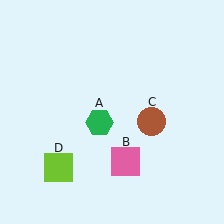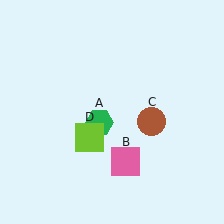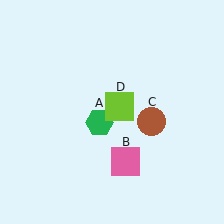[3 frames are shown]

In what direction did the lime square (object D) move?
The lime square (object D) moved up and to the right.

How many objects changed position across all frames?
1 object changed position: lime square (object D).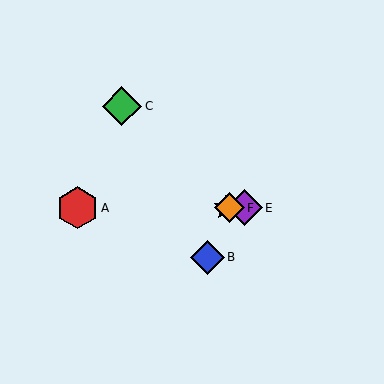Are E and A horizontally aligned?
Yes, both are at y≈208.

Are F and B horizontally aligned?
No, F is at y≈208 and B is at y≈257.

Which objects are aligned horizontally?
Objects A, D, E, F are aligned horizontally.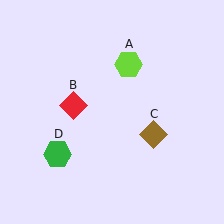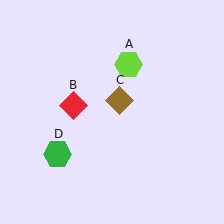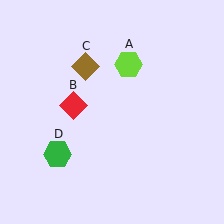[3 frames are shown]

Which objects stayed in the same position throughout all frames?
Lime hexagon (object A) and red diamond (object B) and green hexagon (object D) remained stationary.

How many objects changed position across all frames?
1 object changed position: brown diamond (object C).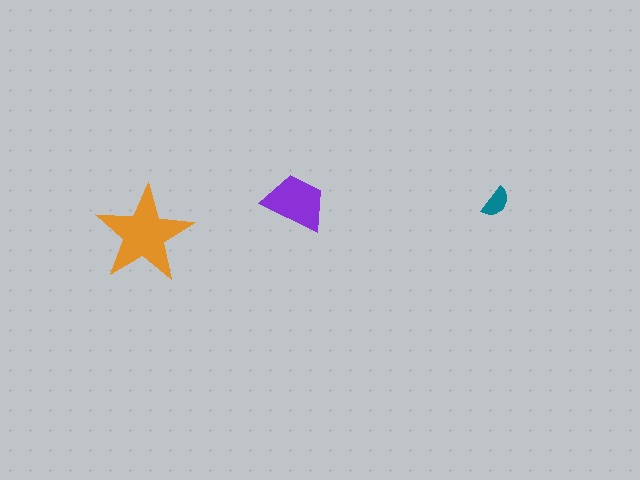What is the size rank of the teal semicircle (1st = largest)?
3rd.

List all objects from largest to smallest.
The orange star, the purple trapezoid, the teal semicircle.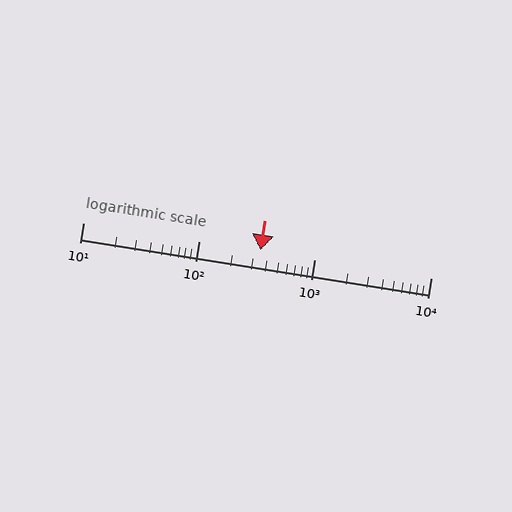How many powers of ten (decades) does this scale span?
The scale spans 3 decades, from 10 to 10000.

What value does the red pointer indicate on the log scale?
The pointer indicates approximately 340.